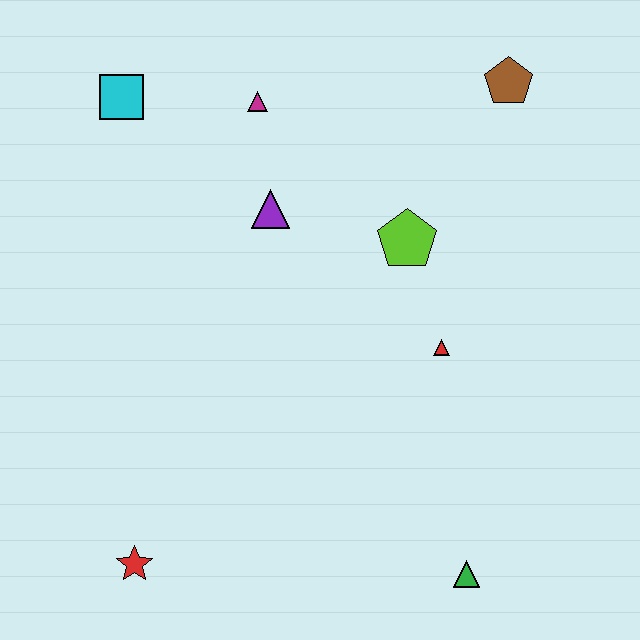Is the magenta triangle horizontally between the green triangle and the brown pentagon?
No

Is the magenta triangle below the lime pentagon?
No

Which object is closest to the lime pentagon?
The red triangle is closest to the lime pentagon.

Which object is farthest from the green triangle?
The cyan square is farthest from the green triangle.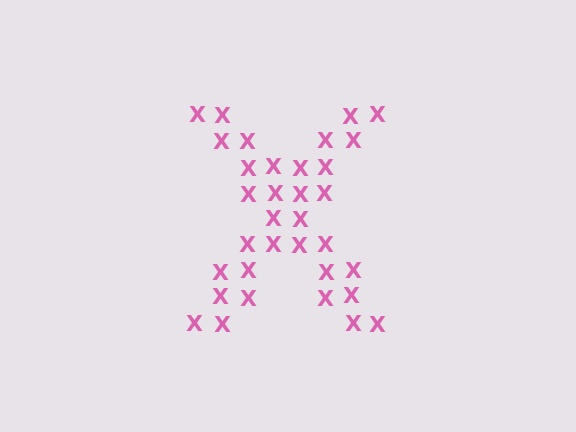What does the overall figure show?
The overall figure shows the letter X.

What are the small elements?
The small elements are letter X's.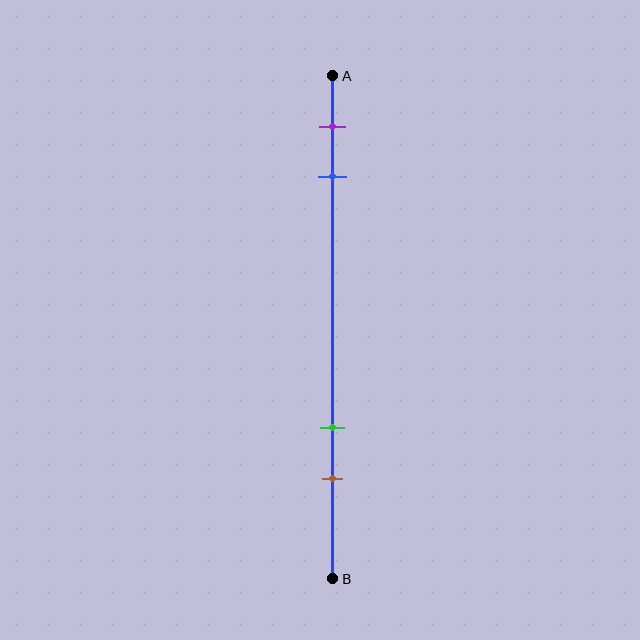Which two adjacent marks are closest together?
The purple and blue marks are the closest adjacent pair.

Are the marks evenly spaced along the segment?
No, the marks are not evenly spaced.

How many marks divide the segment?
There are 4 marks dividing the segment.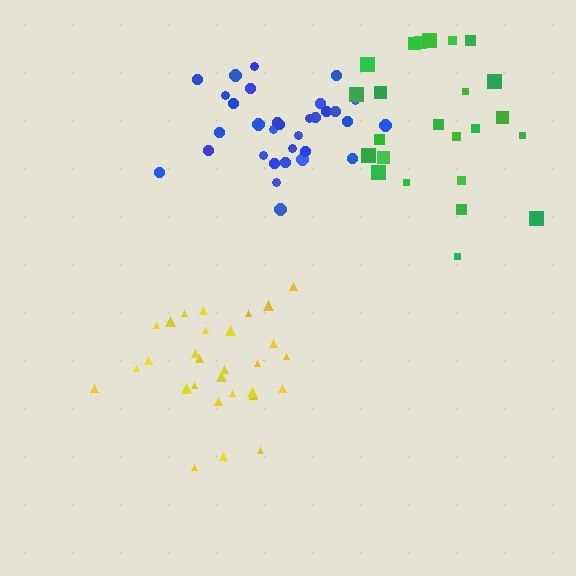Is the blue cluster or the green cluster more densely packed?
Blue.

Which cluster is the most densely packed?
Blue.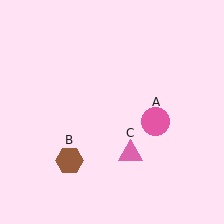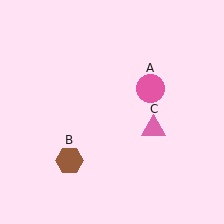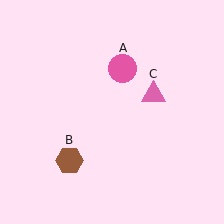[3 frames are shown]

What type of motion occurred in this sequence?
The pink circle (object A), pink triangle (object C) rotated counterclockwise around the center of the scene.